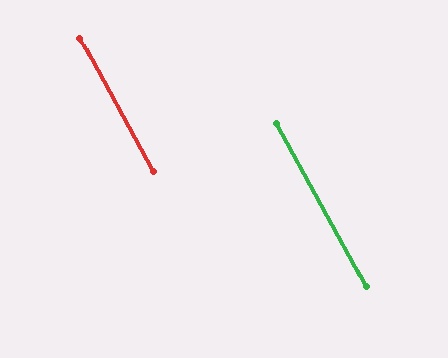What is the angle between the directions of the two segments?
Approximately 0 degrees.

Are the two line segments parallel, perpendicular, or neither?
Parallel — their directions differ by only 0.1°.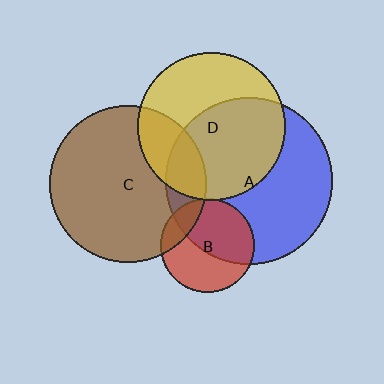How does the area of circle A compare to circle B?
Approximately 3.2 times.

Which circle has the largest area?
Circle A (blue).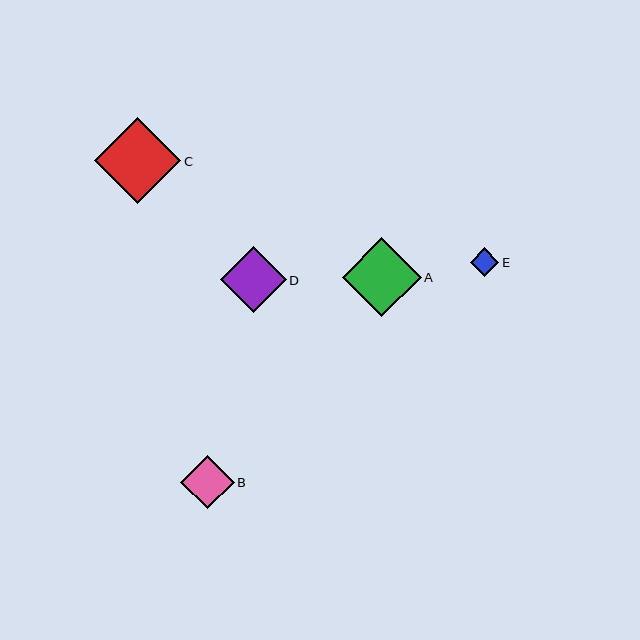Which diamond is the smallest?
Diamond E is the smallest with a size of approximately 29 pixels.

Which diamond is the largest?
Diamond C is the largest with a size of approximately 86 pixels.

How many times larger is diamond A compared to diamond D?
Diamond A is approximately 1.2 times the size of diamond D.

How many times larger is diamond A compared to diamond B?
Diamond A is approximately 1.5 times the size of diamond B.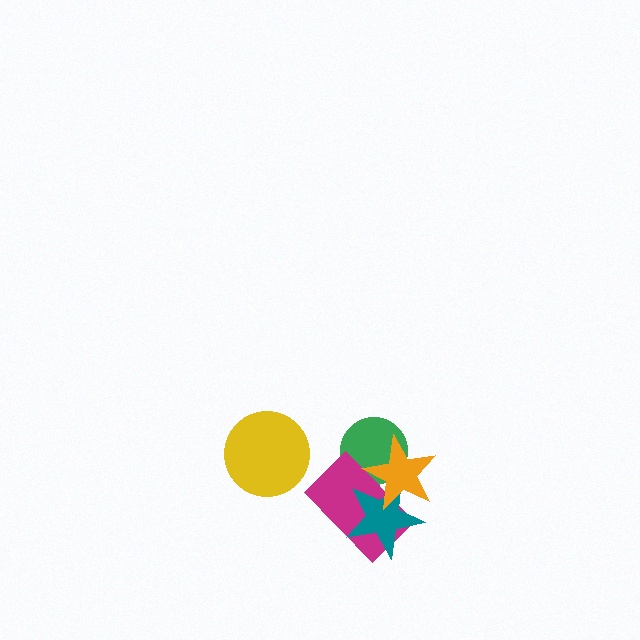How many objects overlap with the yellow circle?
0 objects overlap with the yellow circle.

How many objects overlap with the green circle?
3 objects overlap with the green circle.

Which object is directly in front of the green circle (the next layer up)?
The magenta rectangle is directly in front of the green circle.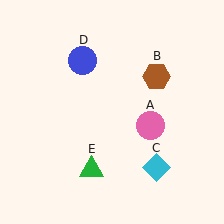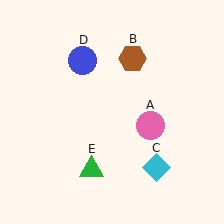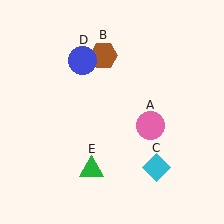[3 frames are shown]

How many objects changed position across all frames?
1 object changed position: brown hexagon (object B).